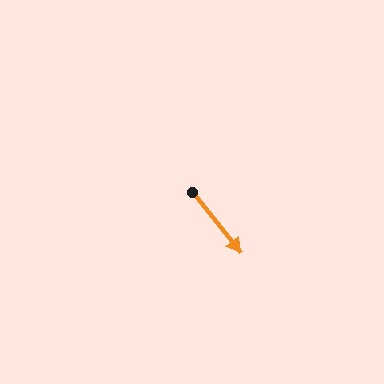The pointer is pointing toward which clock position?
Roughly 5 o'clock.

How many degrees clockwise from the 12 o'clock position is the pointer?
Approximately 141 degrees.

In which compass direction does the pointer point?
Southeast.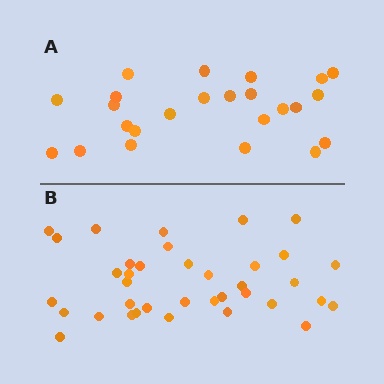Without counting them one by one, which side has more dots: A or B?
Region B (the bottom region) has more dots.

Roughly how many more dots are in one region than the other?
Region B has approximately 15 more dots than region A.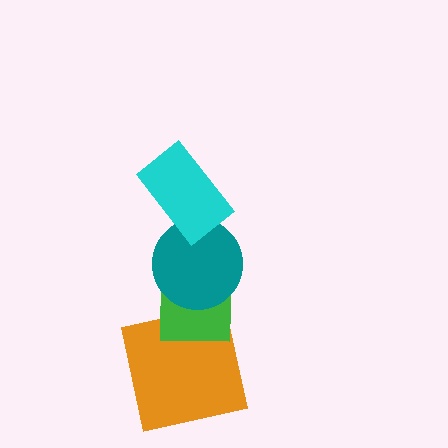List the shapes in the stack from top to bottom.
From top to bottom: the cyan rectangle, the teal circle, the green square, the orange square.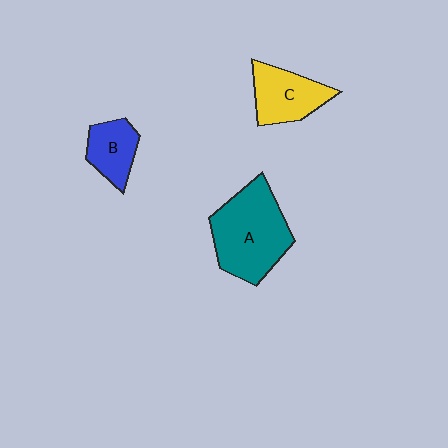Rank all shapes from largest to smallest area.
From largest to smallest: A (teal), C (yellow), B (blue).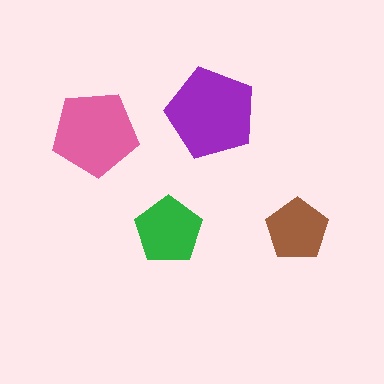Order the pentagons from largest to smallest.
the purple one, the pink one, the green one, the brown one.